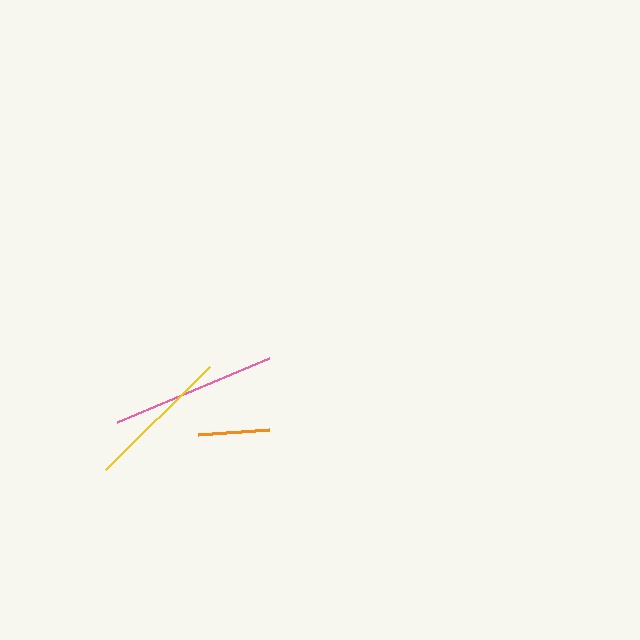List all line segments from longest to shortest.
From longest to shortest: pink, yellow, orange.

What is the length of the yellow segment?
The yellow segment is approximately 147 pixels long.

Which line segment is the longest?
The pink line is the longest at approximately 165 pixels.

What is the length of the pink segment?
The pink segment is approximately 165 pixels long.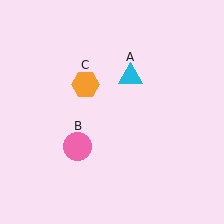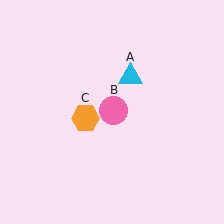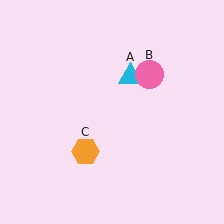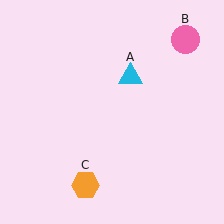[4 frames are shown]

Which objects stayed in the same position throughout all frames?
Cyan triangle (object A) remained stationary.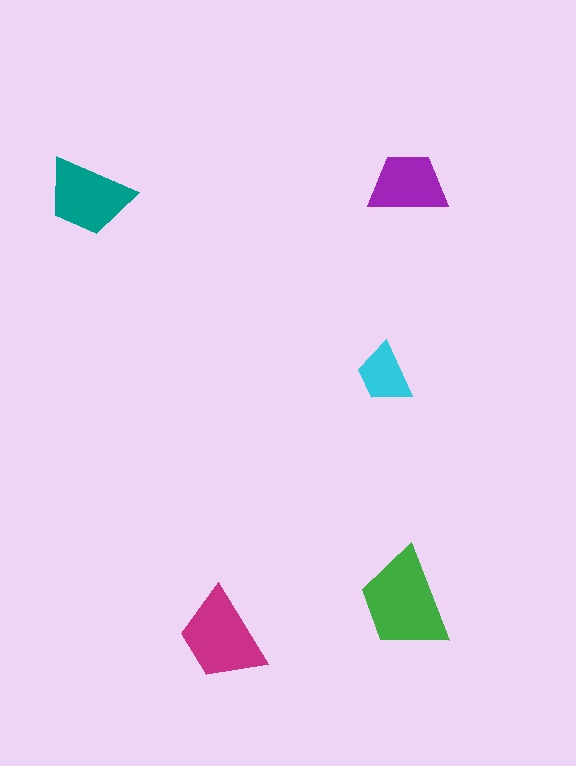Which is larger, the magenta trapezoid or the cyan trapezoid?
The magenta one.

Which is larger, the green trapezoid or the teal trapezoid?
The green one.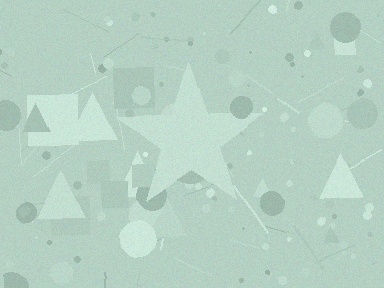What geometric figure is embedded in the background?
A star is embedded in the background.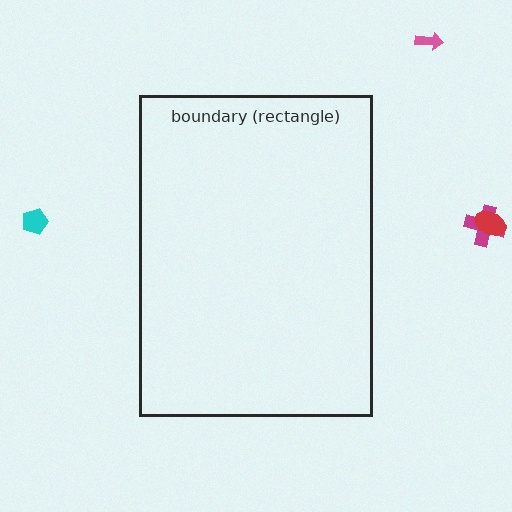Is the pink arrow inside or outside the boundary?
Outside.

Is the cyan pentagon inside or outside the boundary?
Outside.